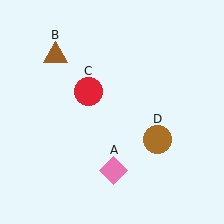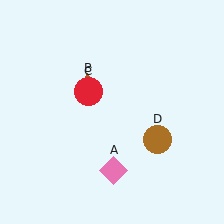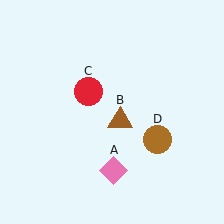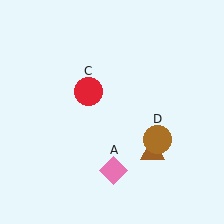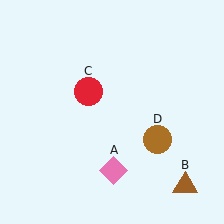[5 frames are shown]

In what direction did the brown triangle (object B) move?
The brown triangle (object B) moved down and to the right.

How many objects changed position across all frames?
1 object changed position: brown triangle (object B).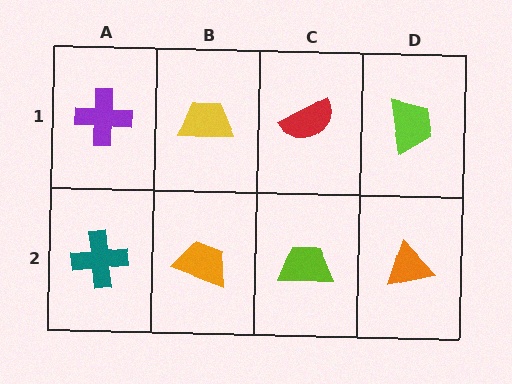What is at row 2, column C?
A lime trapezoid.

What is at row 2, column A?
A teal cross.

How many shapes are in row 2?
4 shapes.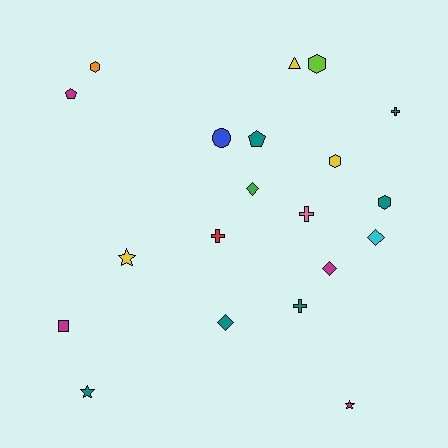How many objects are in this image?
There are 20 objects.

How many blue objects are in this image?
There is 1 blue object.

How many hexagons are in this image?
There are 4 hexagons.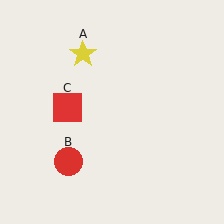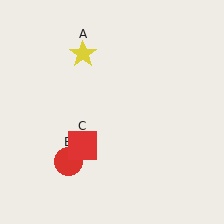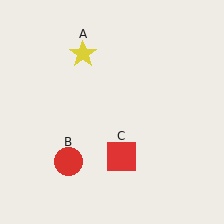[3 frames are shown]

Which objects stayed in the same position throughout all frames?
Yellow star (object A) and red circle (object B) remained stationary.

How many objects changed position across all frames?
1 object changed position: red square (object C).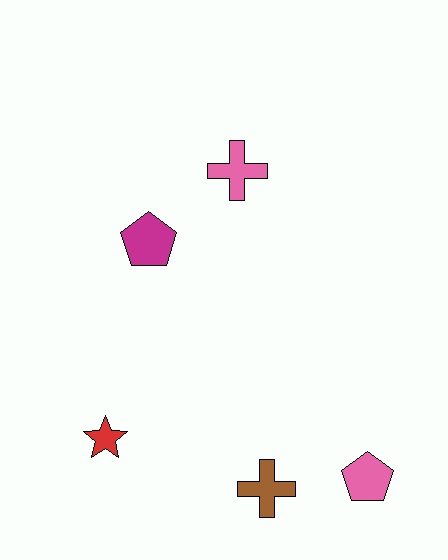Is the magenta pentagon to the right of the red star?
Yes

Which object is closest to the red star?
The brown cross is closest to the red star.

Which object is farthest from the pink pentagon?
The pink cross is farthest from the pink pentagon.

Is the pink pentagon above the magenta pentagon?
No